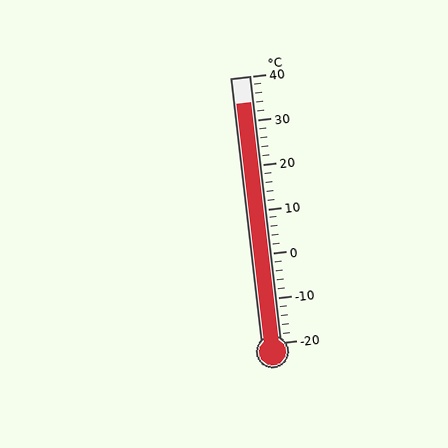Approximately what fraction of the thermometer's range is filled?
The thermometer is filled to approximately 90% of its range.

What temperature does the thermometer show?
The thermometer shows approximately 34°C.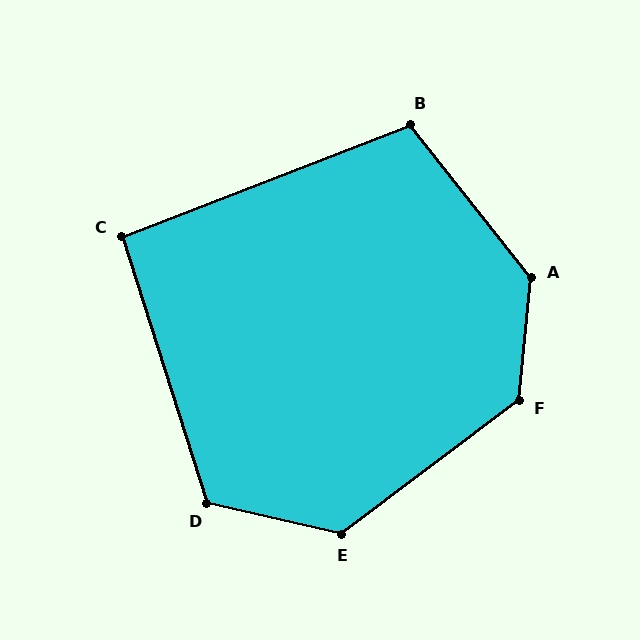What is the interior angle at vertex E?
Approximately 130 degrees (obtuse).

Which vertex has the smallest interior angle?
C, at approximately 93 degrees.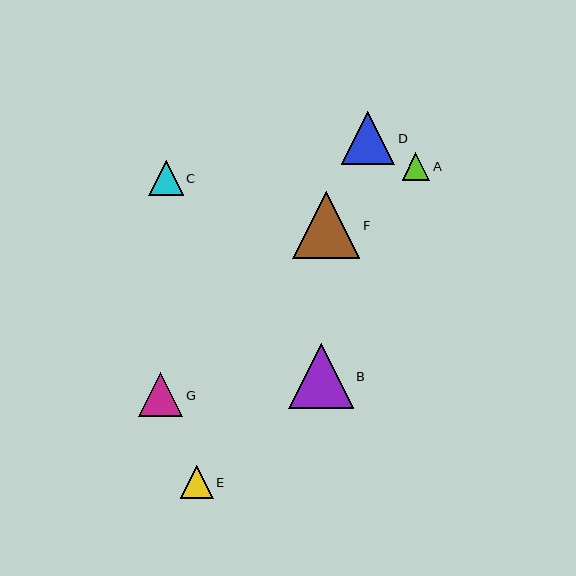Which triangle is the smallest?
Triangle A is the smallest with a size of approximately 28 pixels.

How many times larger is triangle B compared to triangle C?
Triangle B is approximately 1.9 times the size of triangle C.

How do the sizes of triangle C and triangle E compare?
Triangle C and triangle E are approximately the same size.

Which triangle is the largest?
Triangle F is the largest with a size of approximately 67 pixels.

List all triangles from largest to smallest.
From largest to smallest: F, B, D, G, C, E, A.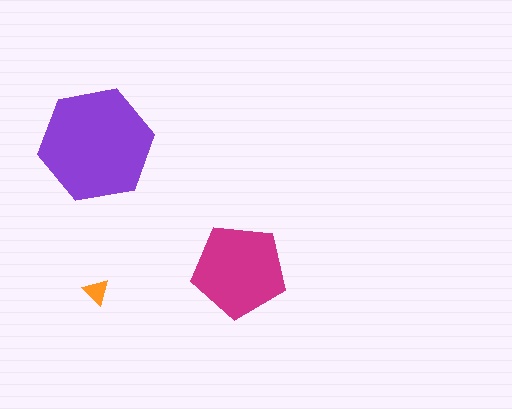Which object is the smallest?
The orange triangle.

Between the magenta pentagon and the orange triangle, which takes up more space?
The magenta pentagon.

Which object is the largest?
The purple hexagon.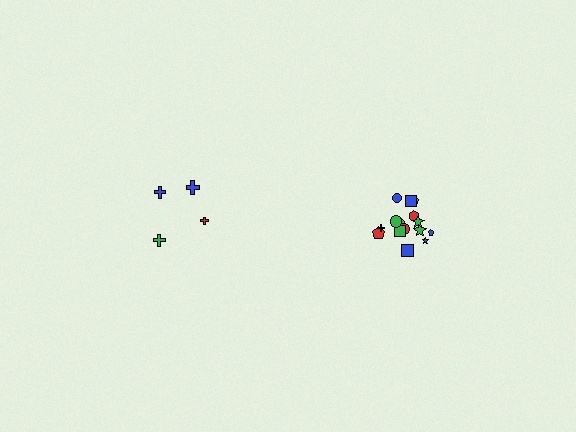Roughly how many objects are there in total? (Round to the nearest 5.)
Roughly 20 objects in total.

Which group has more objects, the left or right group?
The right group.